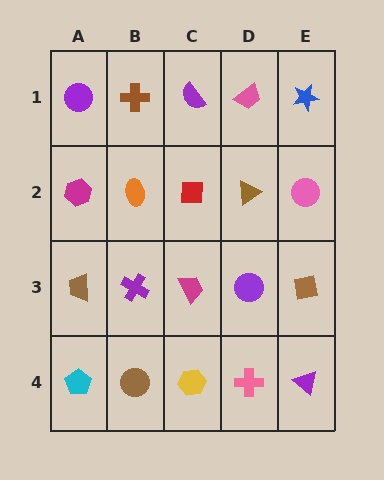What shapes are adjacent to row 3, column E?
A pink circle (row 2, column E), a purple triangle (row 4, column E), a purple circle (row 3, column D).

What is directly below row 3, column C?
A yellow hexagon.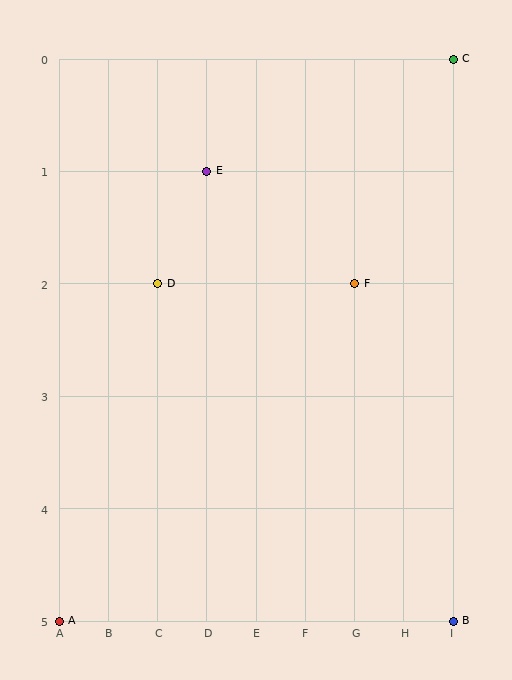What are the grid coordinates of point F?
Point F is at grid coordinates (G, 2).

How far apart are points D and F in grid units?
Points D and F are 4 columns apart.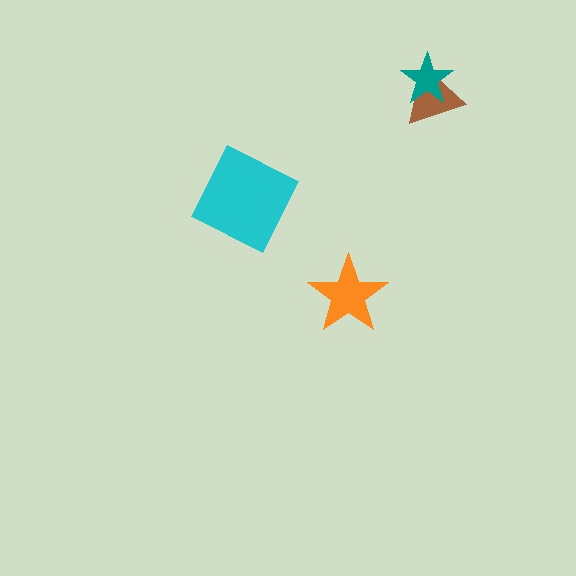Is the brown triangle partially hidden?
Yes, it is partially covered by another shape.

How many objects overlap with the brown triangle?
1 object overlaps with the brown triangle.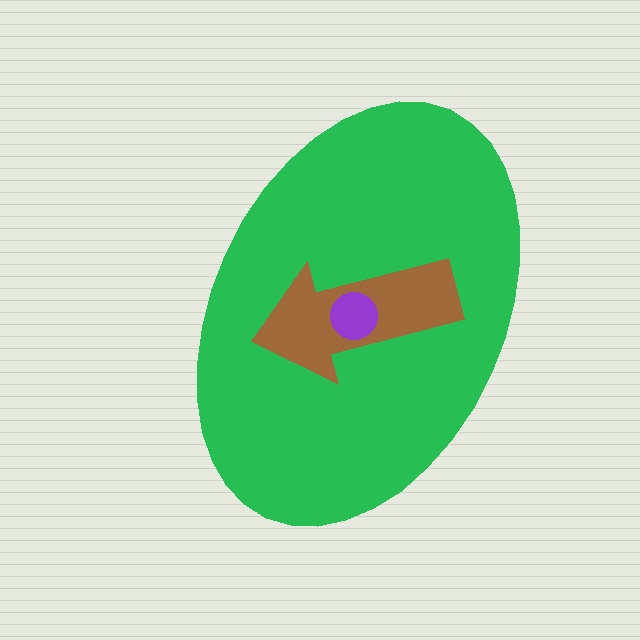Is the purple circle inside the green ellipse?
Yes.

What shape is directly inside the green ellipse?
The brown arrow.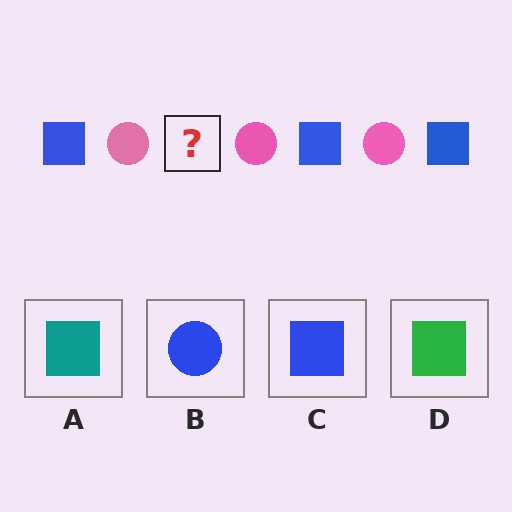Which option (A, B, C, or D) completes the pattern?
C.